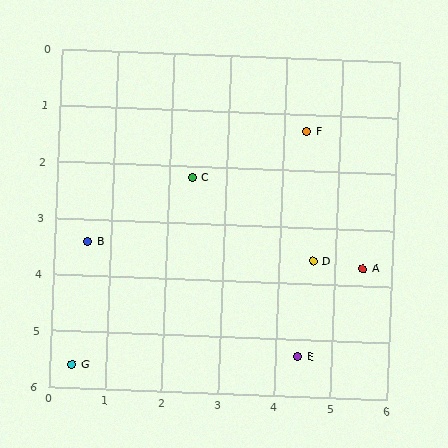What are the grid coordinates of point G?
Point G is at approximately (0.4, 5.6).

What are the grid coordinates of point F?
Point F is at approximately (4.4, 1.3).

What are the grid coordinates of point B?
Point B is at approximately (0.6, 3.4).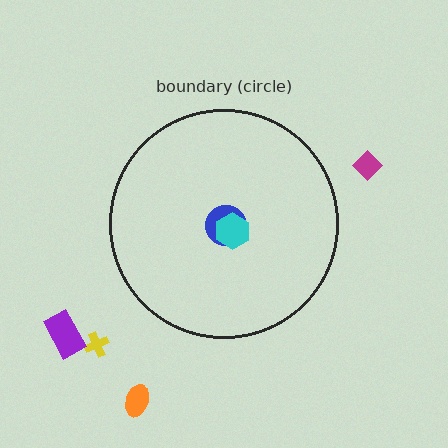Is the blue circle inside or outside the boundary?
Inside.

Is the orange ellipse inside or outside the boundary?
Outside.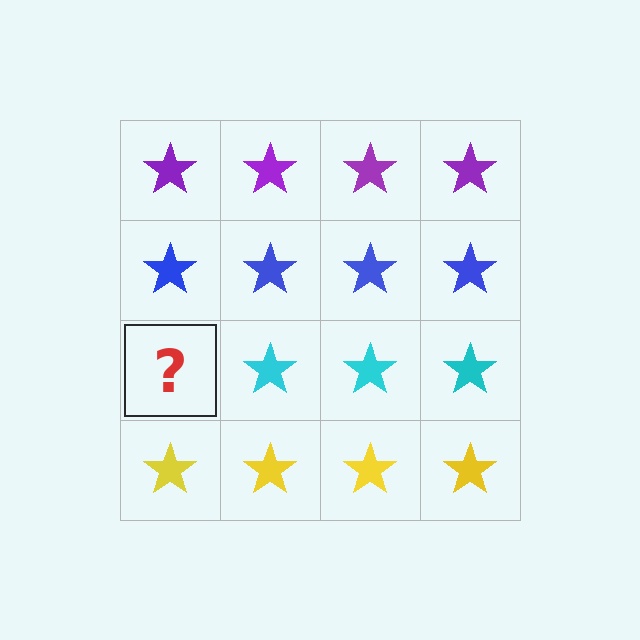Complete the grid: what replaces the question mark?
The question mark should be replaced with a cyan star.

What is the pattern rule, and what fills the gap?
The rule is that each row has a consistent color. The gap should be filled with a cyan star.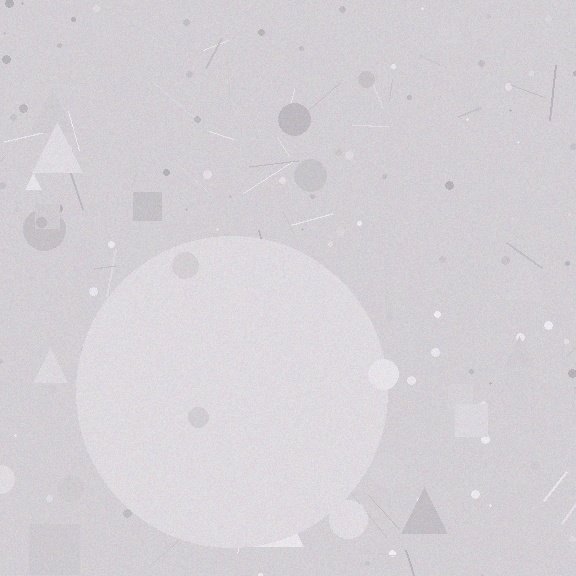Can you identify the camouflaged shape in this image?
The camouflaged shape is a circle.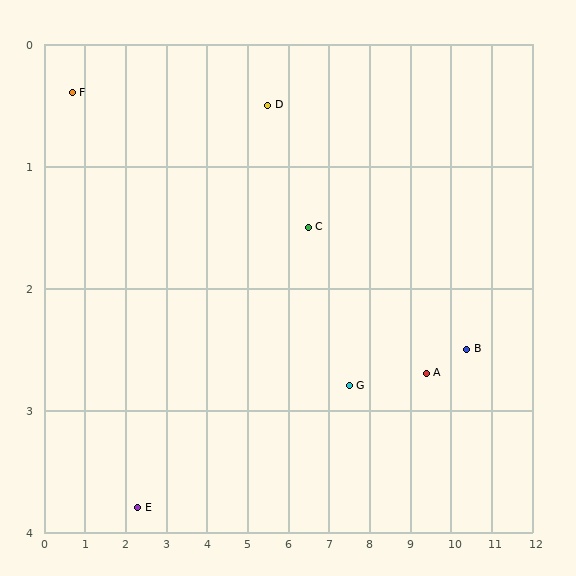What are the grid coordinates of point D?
Point D is at approximately (5.5, 0.5).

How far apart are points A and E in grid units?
Points A and E are about 7.2 grid units apart.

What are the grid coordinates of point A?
Point A is at approximately (9.4, 2.7).